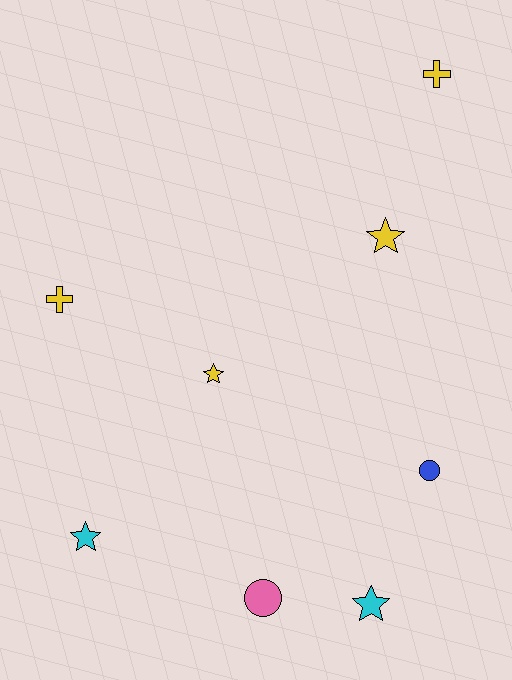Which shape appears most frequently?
Star, with 4 objects.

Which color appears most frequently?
Yellow, with 4 objects.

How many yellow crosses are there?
There are 2 yellow crosses.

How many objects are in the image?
There are 8 objects.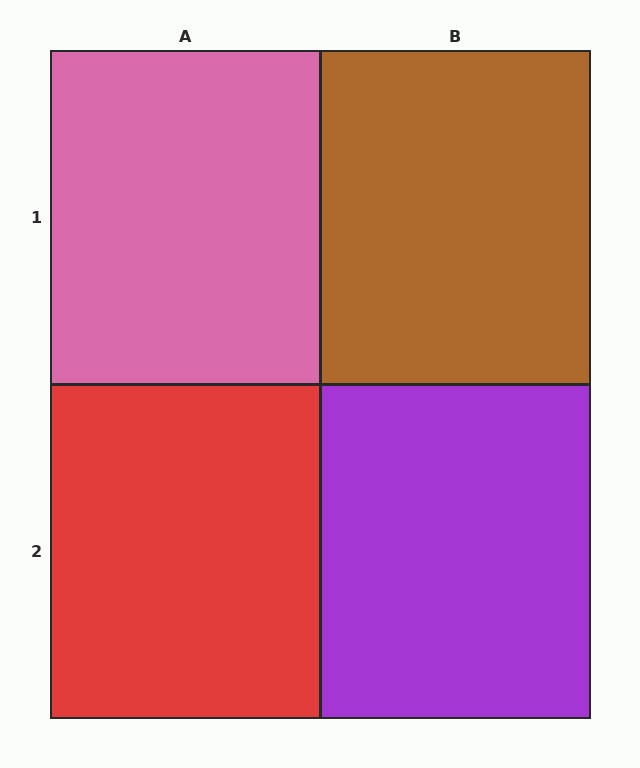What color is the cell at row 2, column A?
Red.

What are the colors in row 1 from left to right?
Pink, brown.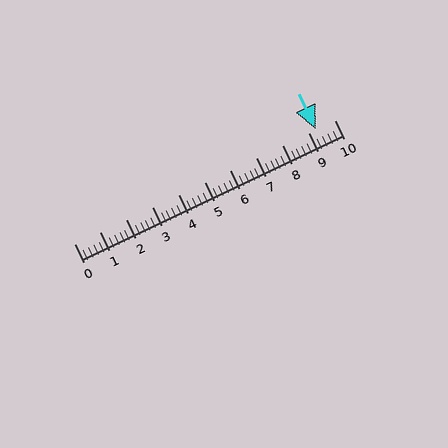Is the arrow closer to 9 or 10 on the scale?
The arrow is closer to 9.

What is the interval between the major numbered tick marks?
The major tick marks are spaced 1 units apart.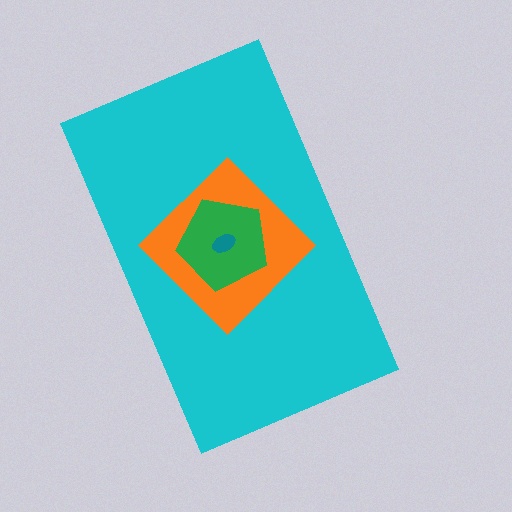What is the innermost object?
The teal ellipse.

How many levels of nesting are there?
4.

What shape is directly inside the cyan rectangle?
The orange diamond.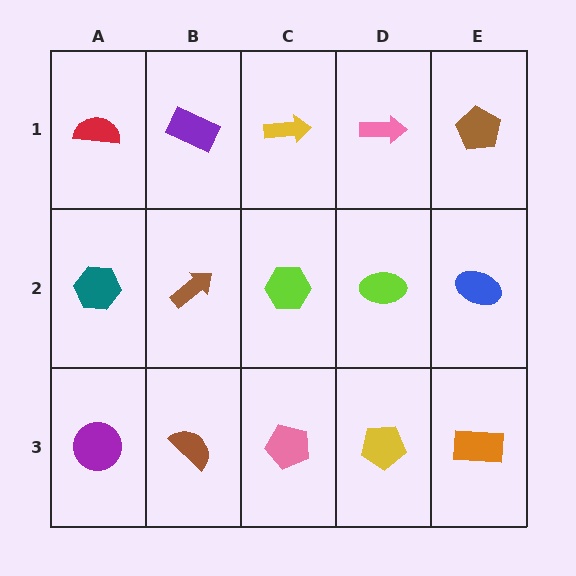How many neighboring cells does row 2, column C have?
4.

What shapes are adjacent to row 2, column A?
A red semicircle (row 1, column A), a purple circle (row 3, column A), a brown arrow (row 2, column B).